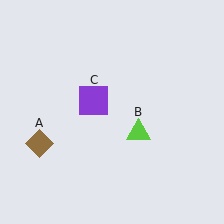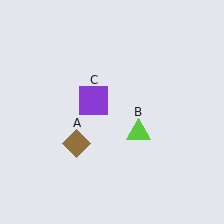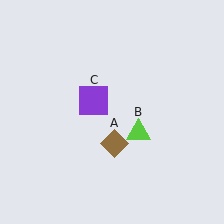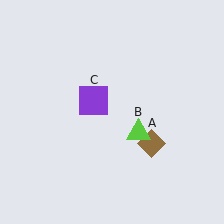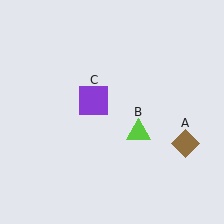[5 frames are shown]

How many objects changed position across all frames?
1 object changed position: brown diamond (object A).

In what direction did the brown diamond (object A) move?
The brown diamond (object A) moved right.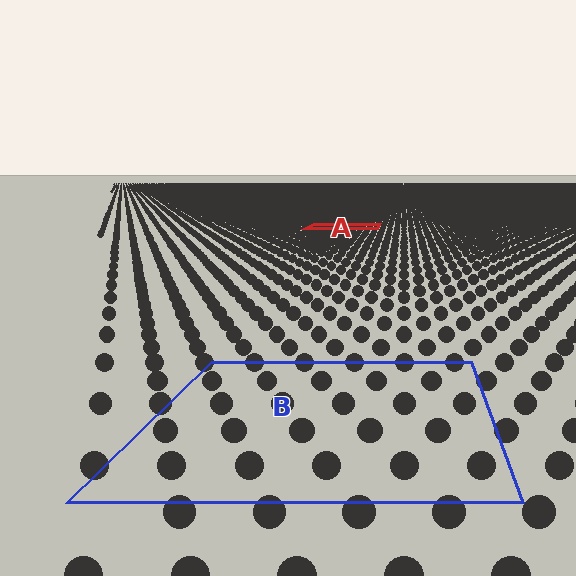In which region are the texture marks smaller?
The texture marks are smaller in region A, because it is farther away.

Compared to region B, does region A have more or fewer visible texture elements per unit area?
Region A has more texture elements per unit area — they are packed more densely because it is farther away.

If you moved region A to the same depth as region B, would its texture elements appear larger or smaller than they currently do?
They would appear larger. At a closer depth, the same texture elements are projected at a bigger on-screen size.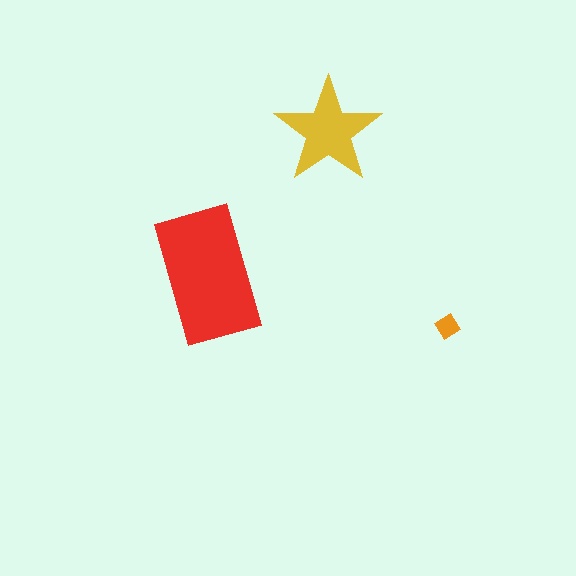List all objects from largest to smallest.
The red rectangle, the yellow star, the orange diamond.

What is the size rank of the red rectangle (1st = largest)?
1st.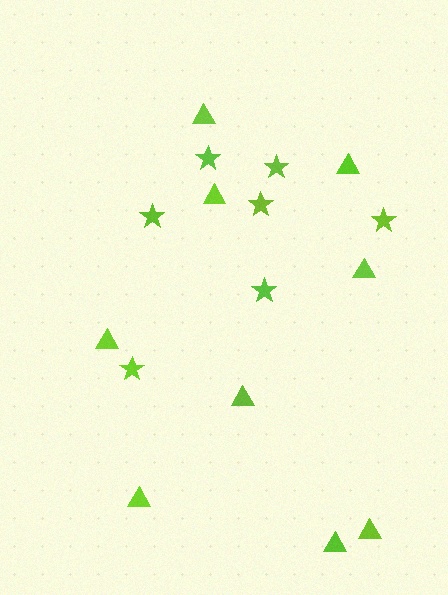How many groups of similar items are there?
There are 2 groups: one group of triangles (9) and one group of stars (7).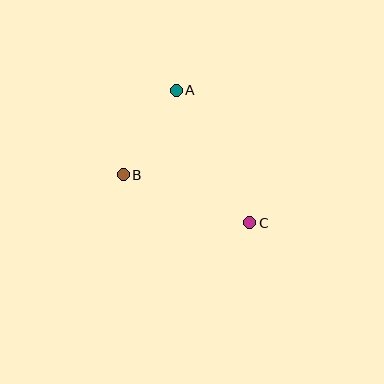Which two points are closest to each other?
Points A and B are closest to each other.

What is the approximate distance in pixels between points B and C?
The distance between B and C is approximately 135 pixels.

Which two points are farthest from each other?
Points A and C are farthest from each other.